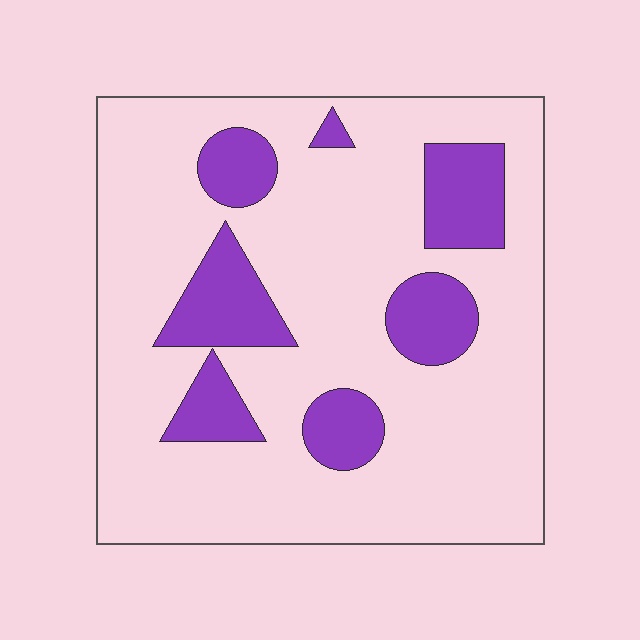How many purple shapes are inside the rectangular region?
7.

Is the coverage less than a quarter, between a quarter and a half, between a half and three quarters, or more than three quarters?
Less than a quarter.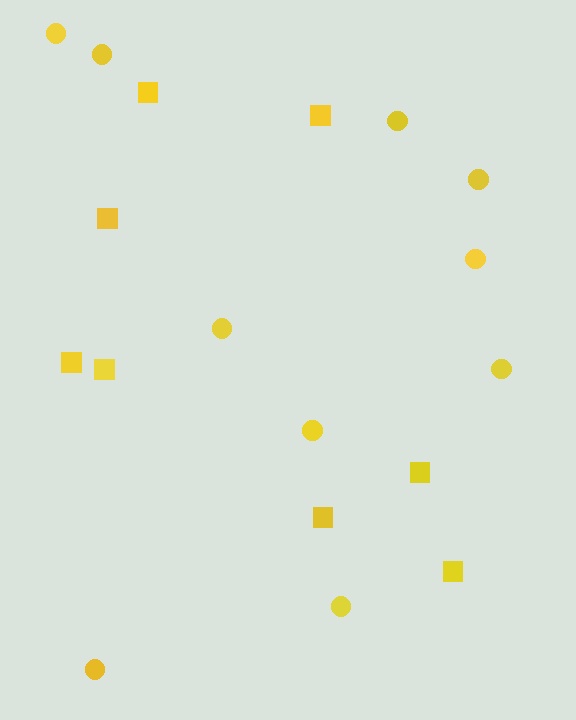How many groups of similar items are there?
There are 2 groups: one group of circles (10) and one group of squares (8).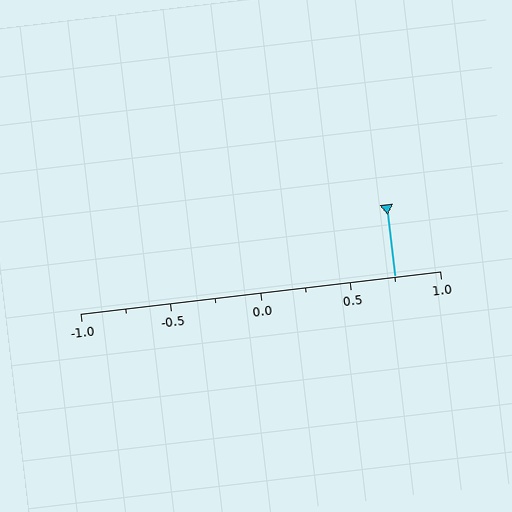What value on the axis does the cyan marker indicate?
The marker indicates approximately 0.75.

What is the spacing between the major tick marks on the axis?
The major ticks are spaced 0.5 apart.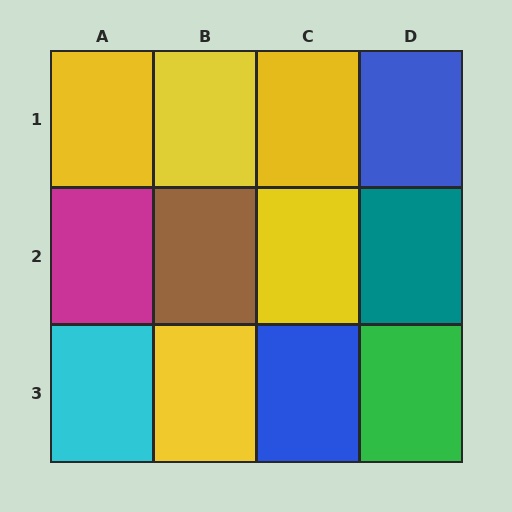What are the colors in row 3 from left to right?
Cyan, yellow, blue, green.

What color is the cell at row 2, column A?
Magenta.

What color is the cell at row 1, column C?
Yellow.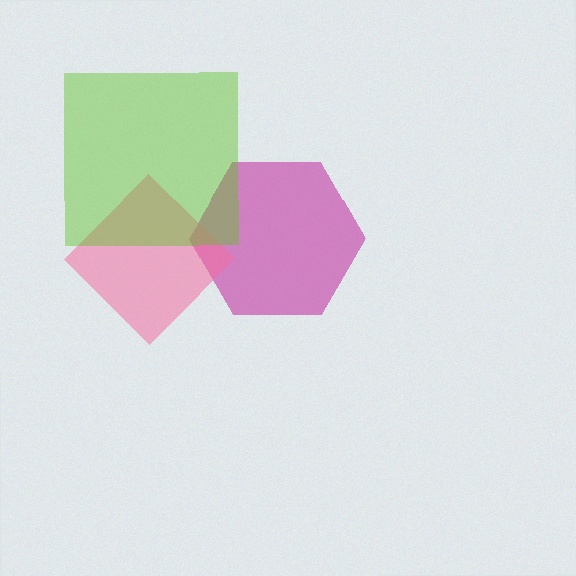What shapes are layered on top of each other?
The layered shapes are: a magenta hexagon, a pink diamond, a lime square.